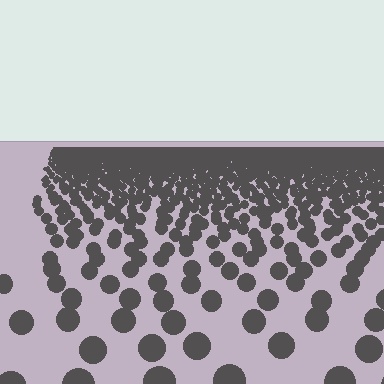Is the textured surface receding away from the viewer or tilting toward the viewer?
The surface is receding away from the viewer. Texture elements get smaller and denser toward the top.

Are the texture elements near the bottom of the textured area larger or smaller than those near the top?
Larger. Near the bottom, elements are closer to the viewer and appear at a bigger on-screen size.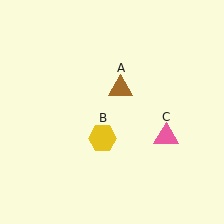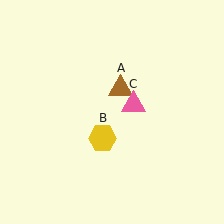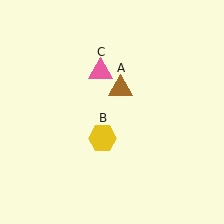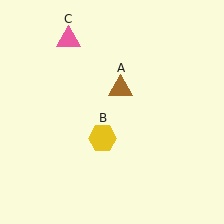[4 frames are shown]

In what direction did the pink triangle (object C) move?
The pink triangle (object C) moved up and to the left.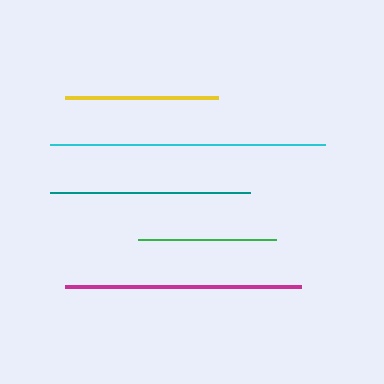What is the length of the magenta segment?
The magenta segment is approximately 236 pixels long.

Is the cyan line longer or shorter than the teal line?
The cyan line is longer than the teal line.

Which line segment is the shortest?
The green line is the shortest at approximately 138 pixels.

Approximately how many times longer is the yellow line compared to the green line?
The yellow line is approximately 1.1 times the length of the green line.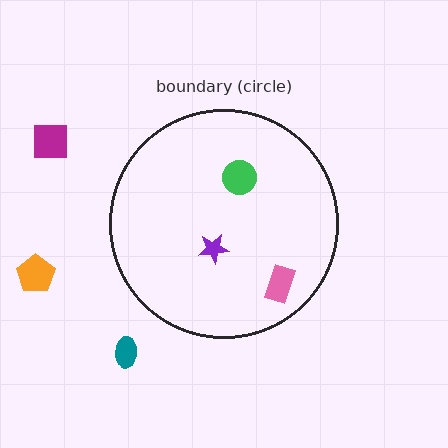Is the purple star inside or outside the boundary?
Inside.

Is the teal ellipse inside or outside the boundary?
Outside.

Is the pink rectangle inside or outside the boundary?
Inside.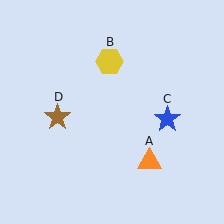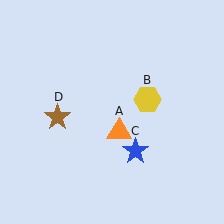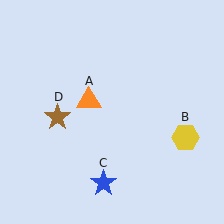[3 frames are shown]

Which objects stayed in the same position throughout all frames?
Brown star (object D) remained stationary.